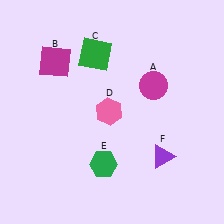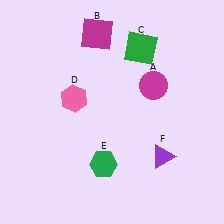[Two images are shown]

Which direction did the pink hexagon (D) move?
The pink hexagon (D) moved left.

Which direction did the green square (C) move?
The green square (C) moved right.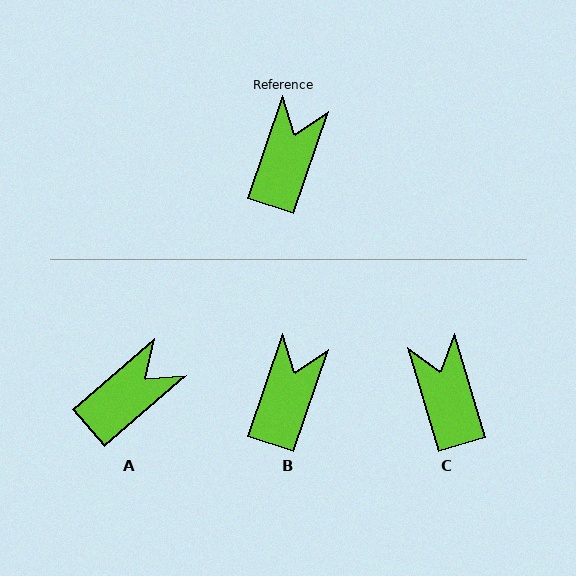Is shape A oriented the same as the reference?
No, it is off by about 31 degrees.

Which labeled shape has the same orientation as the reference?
B.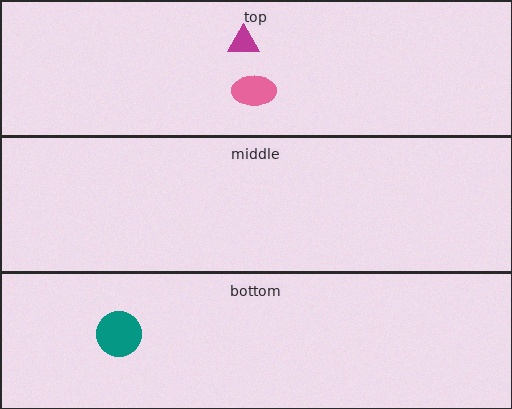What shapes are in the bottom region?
The teal circle.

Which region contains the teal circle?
The bottom region.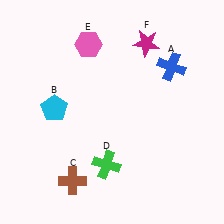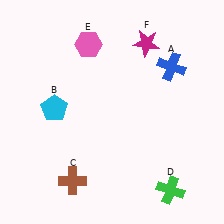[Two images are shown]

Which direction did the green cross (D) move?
The green cross (D) moved right.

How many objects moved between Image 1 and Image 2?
1 object moved between the two images.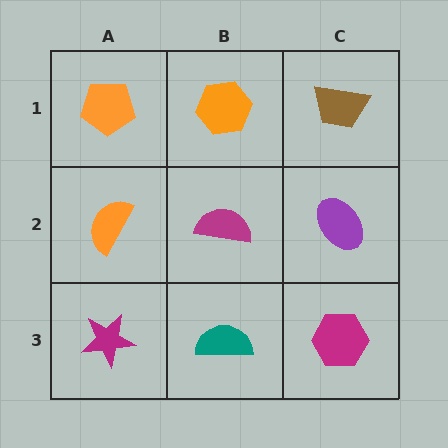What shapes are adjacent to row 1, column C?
A purple ellipse (row 2, column C), an orange hexagon (row 1, column B).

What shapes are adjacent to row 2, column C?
A brown trapezoid (row 1, column C), a magenta hexagon (row 3, column C), a magenta semicircle (row 2, column B).